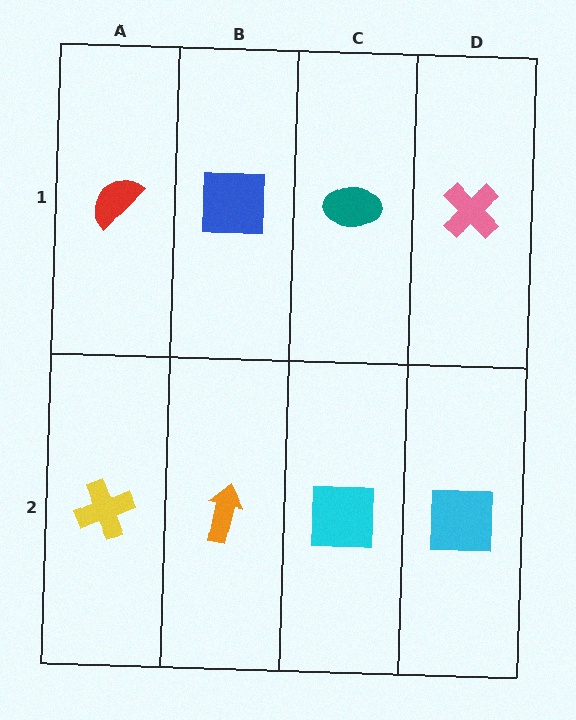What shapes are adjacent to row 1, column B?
An orange arrow (row 2, column B), a red semicircle (row 1, column A), a teal ellipse (row 1, column C).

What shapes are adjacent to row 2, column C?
A teal ellipse (row 1, column C), an orange arrow (row 2, column B), a cyan square (row 2, column D).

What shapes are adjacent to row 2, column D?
A pink cross (row 1, column D), a cyan square (row 2, column C).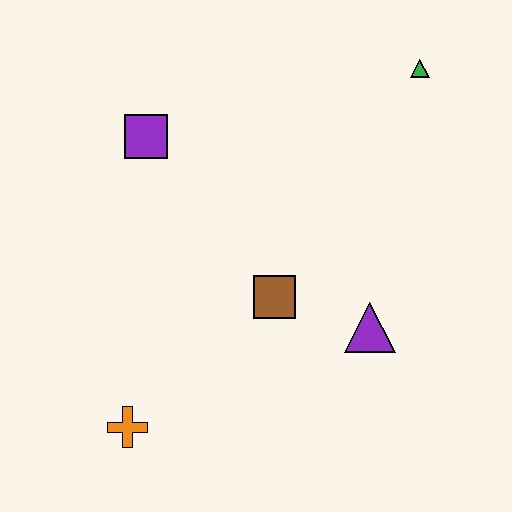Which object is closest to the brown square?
The purple triangle is closest to the brown square.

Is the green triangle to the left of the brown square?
No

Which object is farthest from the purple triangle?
The purple square is farthest from the purple triangle.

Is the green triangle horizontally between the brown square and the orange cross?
No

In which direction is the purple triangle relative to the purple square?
The purple triangle is to the right of the purple square.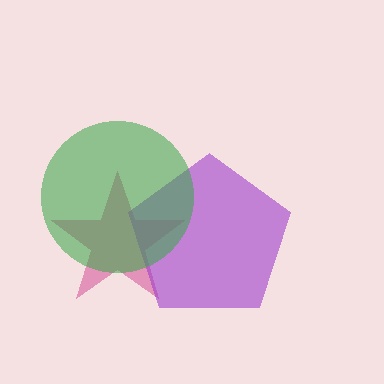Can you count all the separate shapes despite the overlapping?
Yes, there are 3 separate shapes.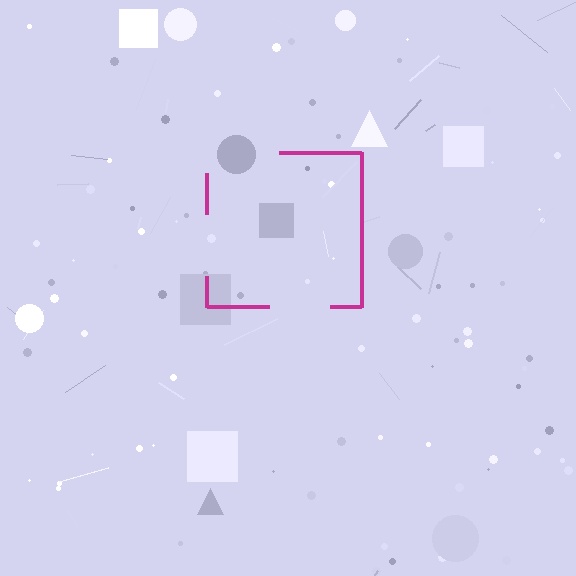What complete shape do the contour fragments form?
The contour fragments form a square.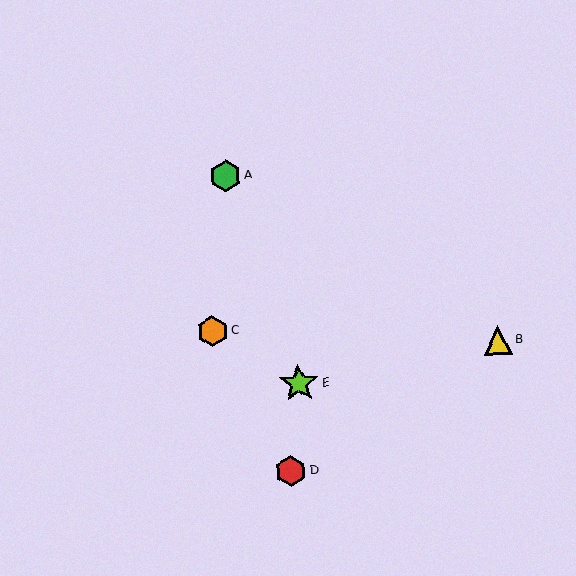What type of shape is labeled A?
Shape A is a green hexagon.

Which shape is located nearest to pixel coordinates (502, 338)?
The yellow triangle (labeled B) at (498, 341) is nearest to that location.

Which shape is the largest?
The lime star (labeled E) is the largest.